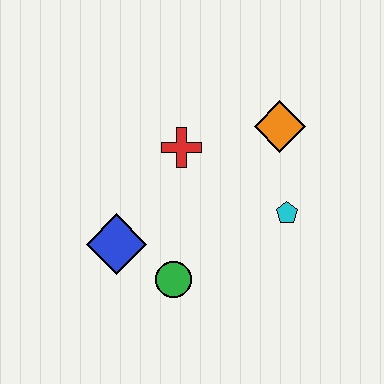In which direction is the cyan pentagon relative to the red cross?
The cyan pentagon is to the right of the red cross.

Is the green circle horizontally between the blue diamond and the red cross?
Yes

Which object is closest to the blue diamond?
The green circle is closest to the blue diamond.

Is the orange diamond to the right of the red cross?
Yes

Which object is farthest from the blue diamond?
The orange diamond is farthest from the blue diamond.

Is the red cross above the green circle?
Yes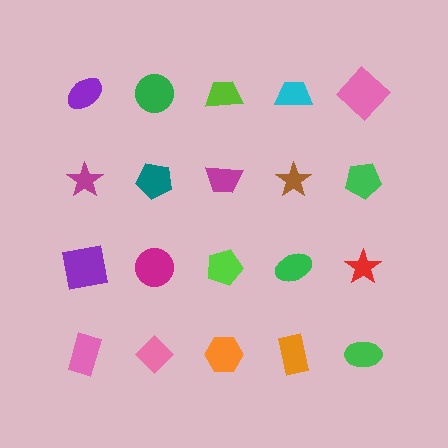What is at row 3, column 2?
A magenta circle.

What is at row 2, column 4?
A brown star.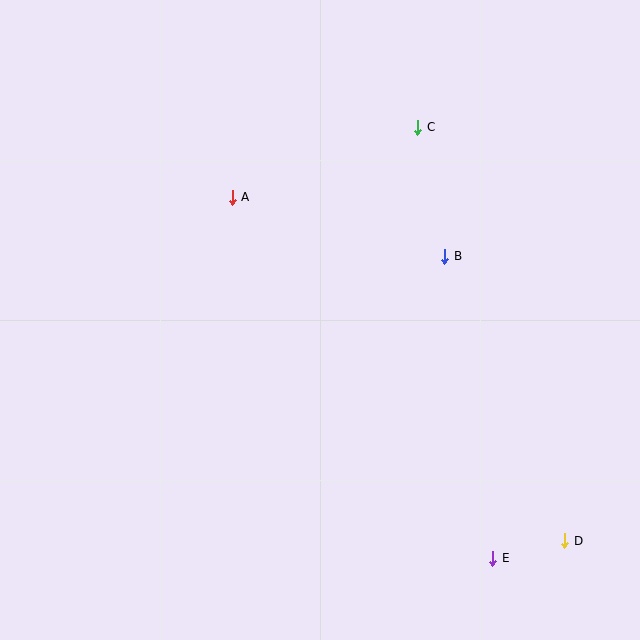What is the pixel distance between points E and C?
The distance between E and C is 438 pixels.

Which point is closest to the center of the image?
Point B at (445, 256) is closest to the center.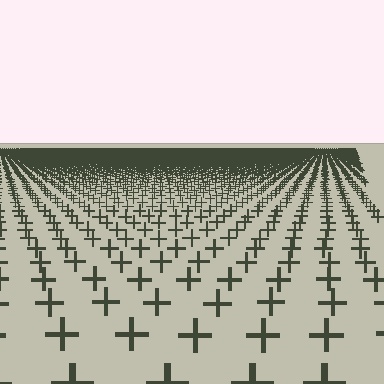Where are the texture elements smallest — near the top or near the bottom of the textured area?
Near the top.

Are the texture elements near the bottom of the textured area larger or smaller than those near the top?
Larger. Near the bottom, elements are closer to the viewer and appear at a bigger on-screen size.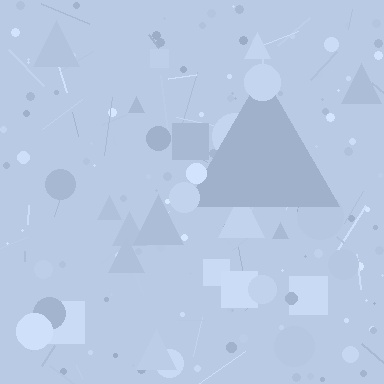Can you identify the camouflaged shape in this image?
The camouflaged shape is a triangle.